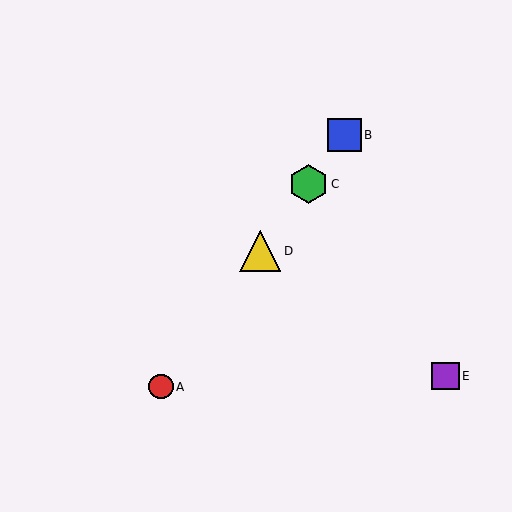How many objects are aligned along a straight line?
4 objects (A, B, C, D) are aligned along a straight line.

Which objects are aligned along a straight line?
Objects A, B, C, D are aligned along a straight line.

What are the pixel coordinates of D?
Object D is at (260, 251).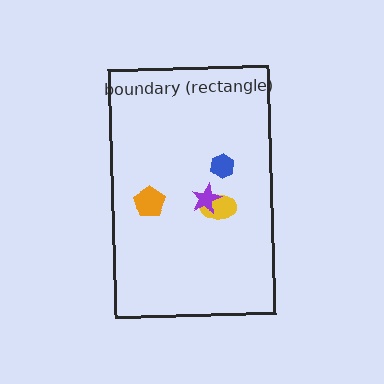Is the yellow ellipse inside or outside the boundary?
Inside.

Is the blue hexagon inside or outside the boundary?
Inside.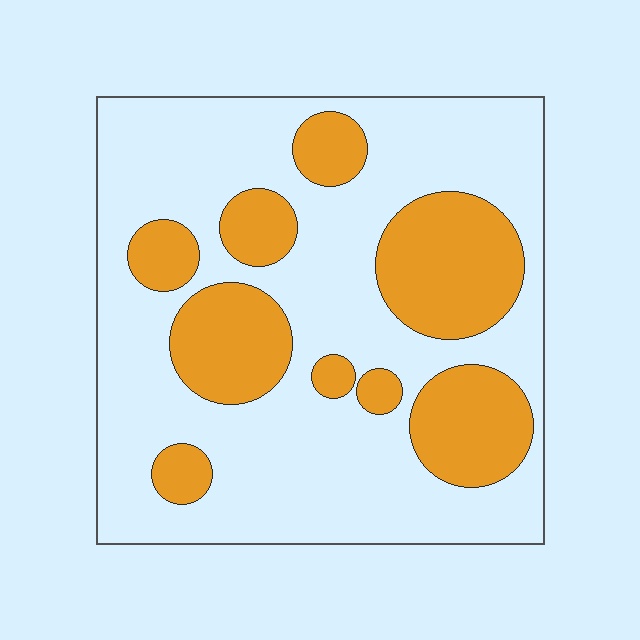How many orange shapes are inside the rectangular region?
9.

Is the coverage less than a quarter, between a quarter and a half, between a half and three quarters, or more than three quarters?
Between a quarter and a half.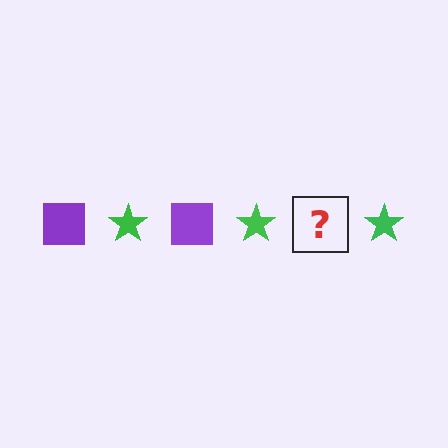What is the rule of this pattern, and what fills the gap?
The rule is that the pattern alternates between purple square and green star. The gap should be filled with a purple square.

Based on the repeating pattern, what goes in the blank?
The blank should be a purple square.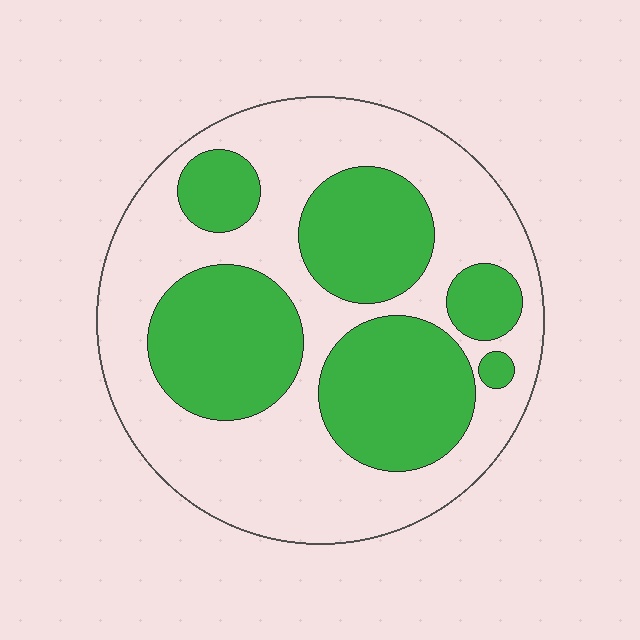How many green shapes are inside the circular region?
6.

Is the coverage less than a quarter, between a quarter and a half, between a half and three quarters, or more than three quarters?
Between a quarter and a half.